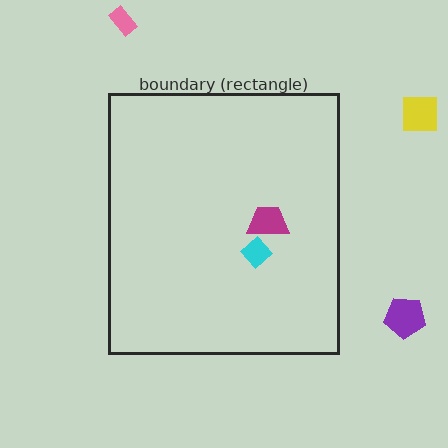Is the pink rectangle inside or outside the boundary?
Outside.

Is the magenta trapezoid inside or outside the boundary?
Inside.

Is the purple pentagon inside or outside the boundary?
Outside.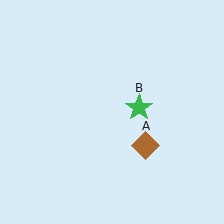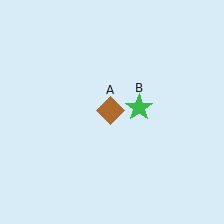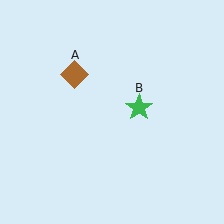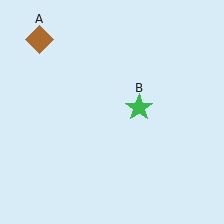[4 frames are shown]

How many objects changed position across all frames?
1 object changed position: brown diamond (object A).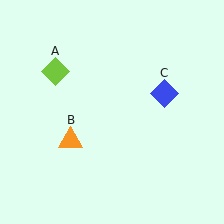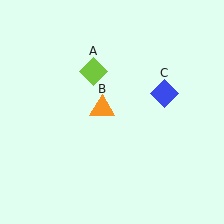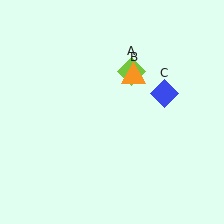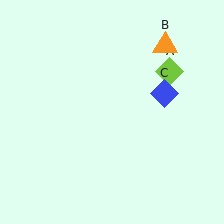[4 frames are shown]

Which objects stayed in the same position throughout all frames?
Blue diamond (object C) remained stationary.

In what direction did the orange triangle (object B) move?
The orange triangle (object B) moved up and to the right.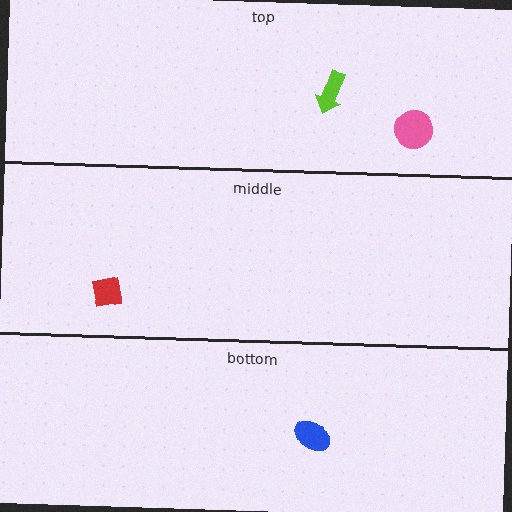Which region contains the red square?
The middle region.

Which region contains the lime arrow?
The top region.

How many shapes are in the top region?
2.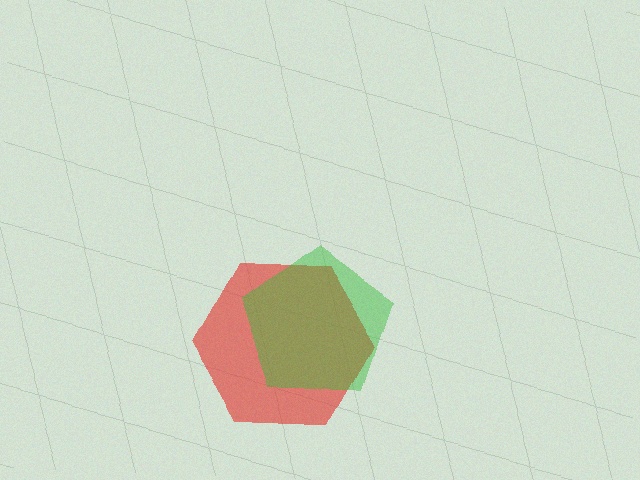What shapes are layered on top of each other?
The layered shapes are: a red hexagon, a green pentagon.